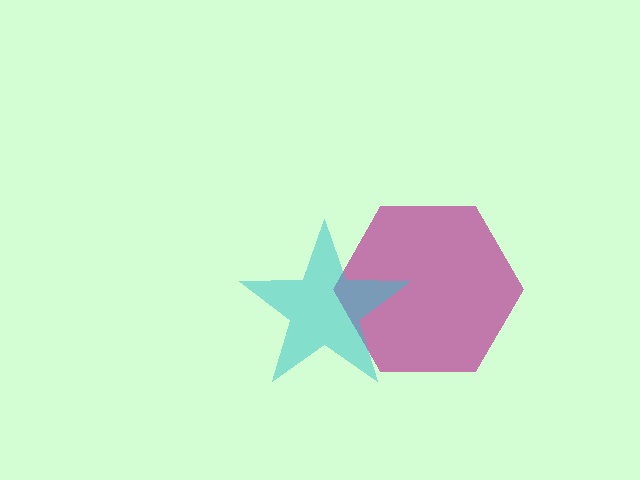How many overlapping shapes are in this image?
There are 2 overlapping shapes in the image.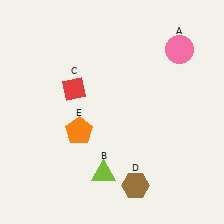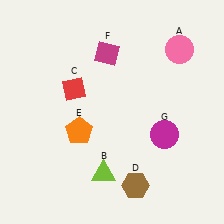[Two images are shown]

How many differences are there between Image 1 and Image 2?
There are 2 differences between the two images.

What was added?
A magenta diamond (F), a magenta circle (G) were added in Image 2.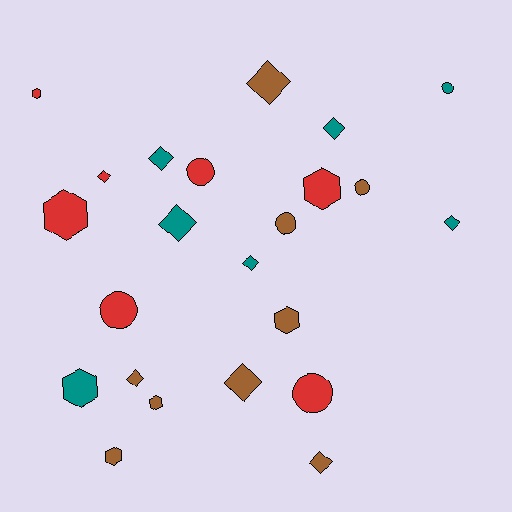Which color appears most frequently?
Brown, with 9 objects.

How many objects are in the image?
There are 23 objects.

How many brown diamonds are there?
There are 4 brown diamonds.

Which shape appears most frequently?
Diamond, with 10 objects.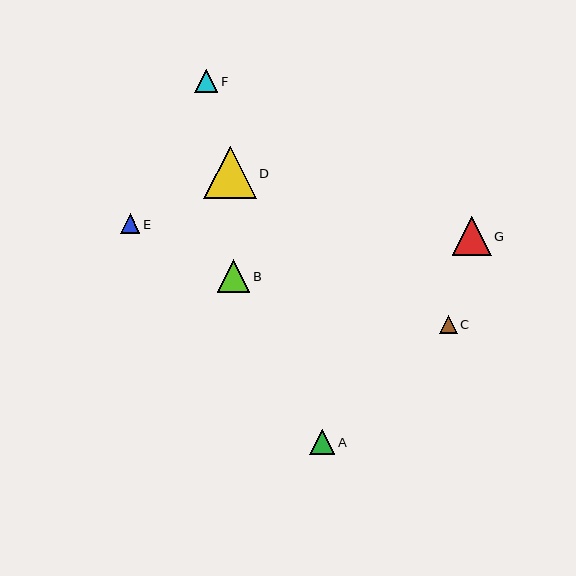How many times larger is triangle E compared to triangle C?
Triangle E is approximately 1.1 times the size of triangle C.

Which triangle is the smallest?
Triangle C is the smallest with a size of approximately 18 pixels.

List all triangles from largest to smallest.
From largest to smallest: D, G, B, A, F, E, C.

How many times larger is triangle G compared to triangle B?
Triangle G is approximately 1.2 times the size of triangle B.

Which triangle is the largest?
Triangle D is the largest with a size of approximately 52 pixels.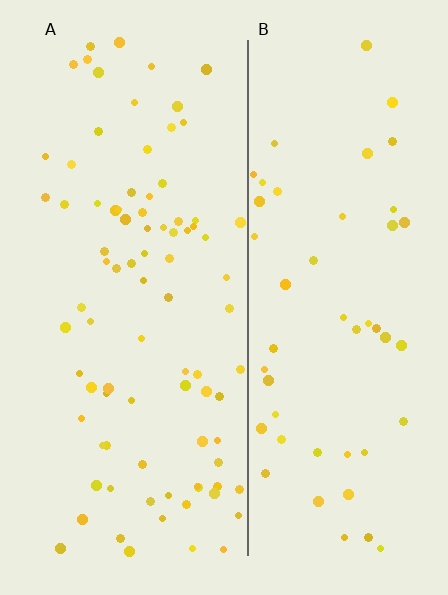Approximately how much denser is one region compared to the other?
Approximately 1.7× — region A over region B.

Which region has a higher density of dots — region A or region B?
A (the left).